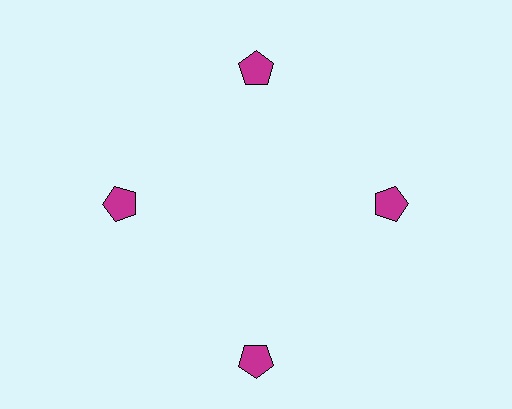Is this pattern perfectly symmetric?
No. The 4 magenta pentagons are arranged in a ring, but one element near the 6 o'clock position is pushed outward from the center, breaking the 4-fold rotational symmetry.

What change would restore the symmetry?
The symmetry would be restored by moving it inward, back onto the ring so that all 4 pentagons sit at equal angles and equal distance from the center.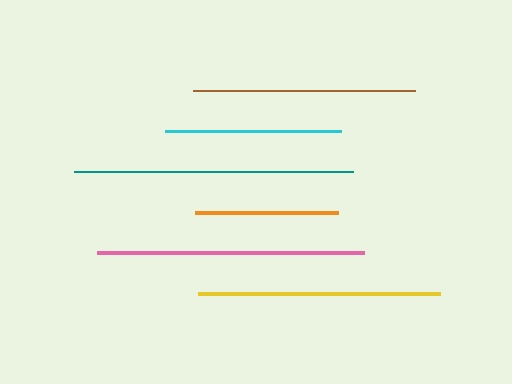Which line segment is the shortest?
The orange line is the shortest at approximately 143 pixels.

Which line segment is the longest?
The teal line is the longest at approximately 279 pixels.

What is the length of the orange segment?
The orange segment is approximately 143 pixels long.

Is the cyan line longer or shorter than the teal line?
The teal line is longer than the cyan line.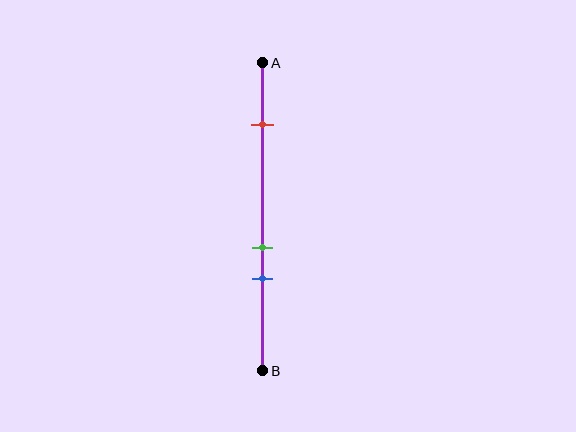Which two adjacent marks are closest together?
The green and blue marks are the closest adjacent pair.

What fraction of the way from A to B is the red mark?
The red mark is approximately 20% (0.2) of the way from A to B.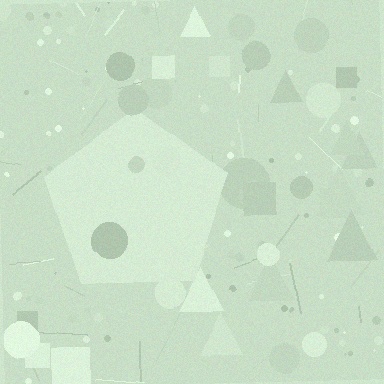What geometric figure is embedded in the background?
A pentagon is embedded in the background.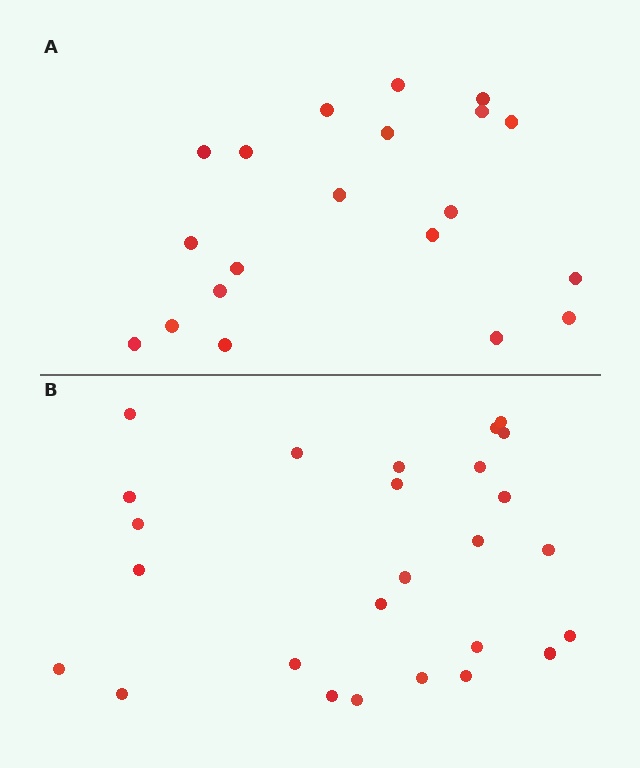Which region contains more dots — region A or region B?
Region B (the bottom region) has more dots.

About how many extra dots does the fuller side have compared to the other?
Region B has about 6 more dots than region A.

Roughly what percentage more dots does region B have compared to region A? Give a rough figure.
About 30% more.